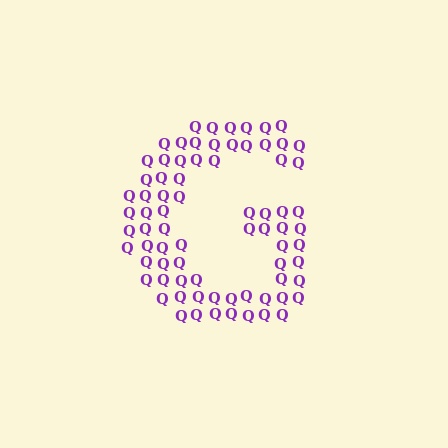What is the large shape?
The large shape is the letter G.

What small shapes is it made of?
It is made of small letter Q's.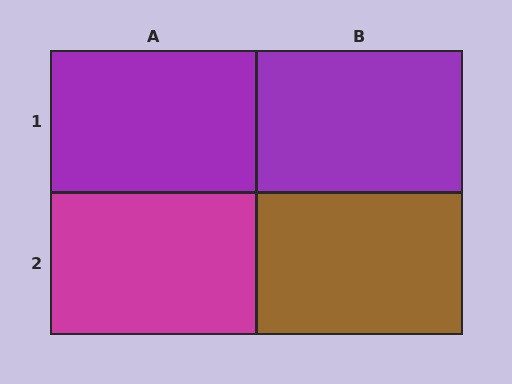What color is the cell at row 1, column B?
Purple.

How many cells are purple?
2 cells are purple.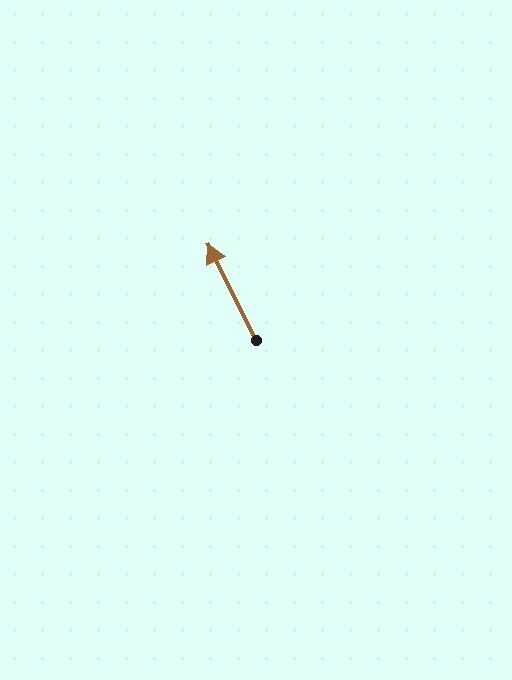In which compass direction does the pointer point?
Northwest.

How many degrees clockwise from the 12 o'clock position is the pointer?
Approximately 333 degrees.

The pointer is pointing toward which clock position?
Roughly 11 o'clock.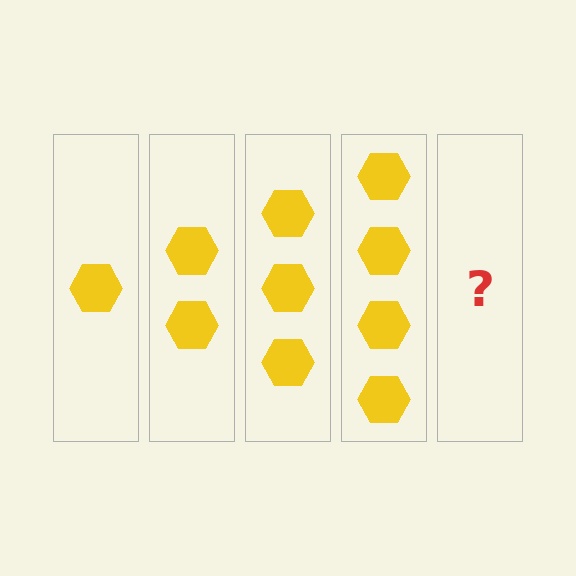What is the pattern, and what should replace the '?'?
The pattern is that each step adds one more hexagon. The '?' should be 5 hexagons.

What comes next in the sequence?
The next element should be 5 hexagons.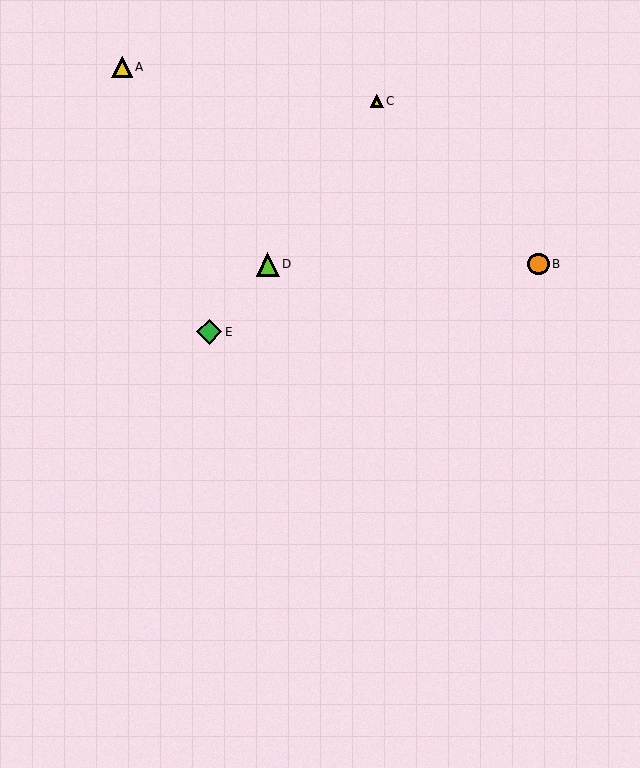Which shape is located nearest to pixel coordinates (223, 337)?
The green diamond (labeled E) at (209, 332) is nearest to that location.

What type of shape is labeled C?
Shape C is a yellow triangle.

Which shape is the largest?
The green diamond (labeled E) is the largest.